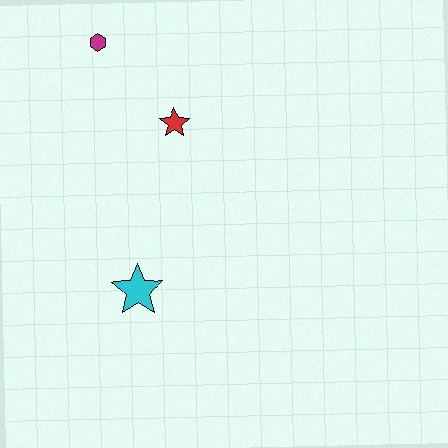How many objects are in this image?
There are 3 objects.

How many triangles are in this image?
There are no triangles.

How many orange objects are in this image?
There are no orange objects.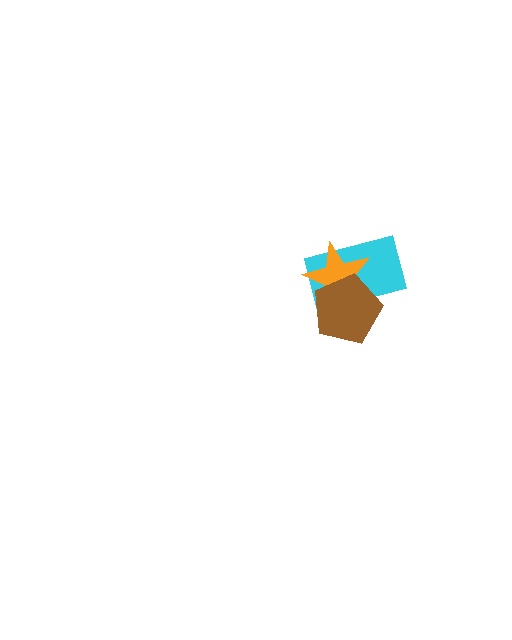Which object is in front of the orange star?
The brown pentagon is in front of the orange star.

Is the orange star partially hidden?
Yes, it is partially covered by another shape.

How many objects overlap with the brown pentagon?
2 objects overlap with the brown pentagon.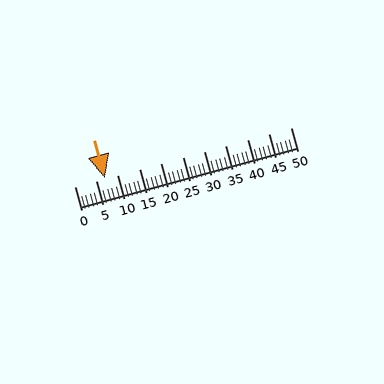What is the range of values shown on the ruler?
The ruler shows values from 0 to 50.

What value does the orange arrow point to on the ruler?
The orange arrow points to approximately 7.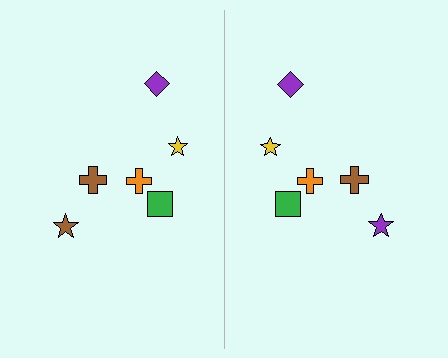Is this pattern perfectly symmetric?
No, the pattern is not perfectly symmetric. The purple star on the right side breaks the symmetry — its mirror counterpart is brown.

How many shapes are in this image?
There are 12 shapes in this image.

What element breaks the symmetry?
The purple star on the right side breaks the symmetry — its mirror counterpart is brown.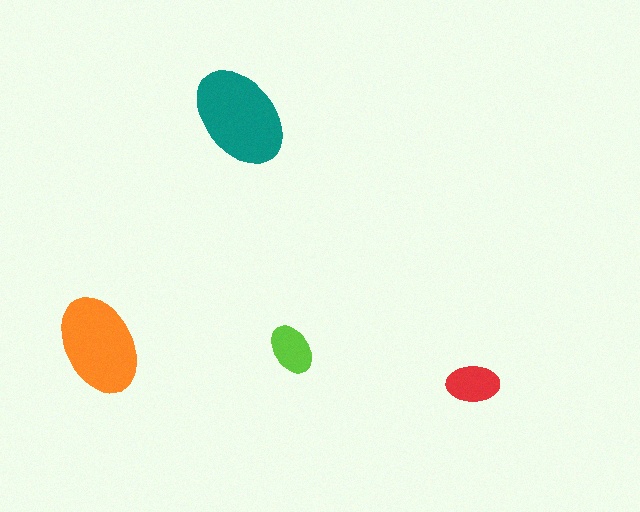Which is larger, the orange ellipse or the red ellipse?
The orange one.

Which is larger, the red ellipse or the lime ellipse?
The red one.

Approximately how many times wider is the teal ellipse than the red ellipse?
About 2 times wider.